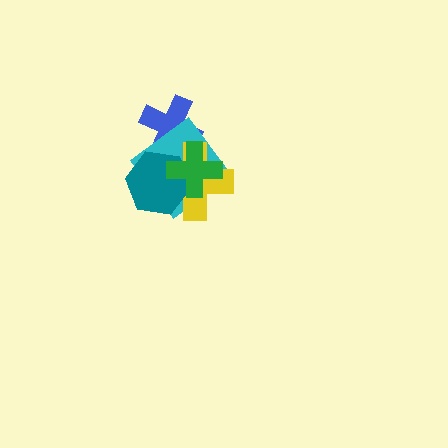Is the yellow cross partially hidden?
Yes, it is partially covered by another shape.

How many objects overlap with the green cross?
4 objects overlap with the green cross.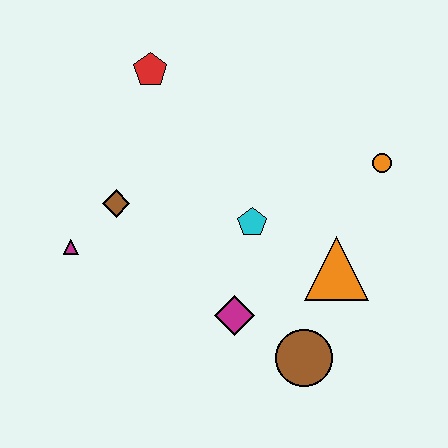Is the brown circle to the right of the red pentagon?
Yes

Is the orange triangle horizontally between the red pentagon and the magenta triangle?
No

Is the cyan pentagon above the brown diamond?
No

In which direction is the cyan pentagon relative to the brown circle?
The cyan pentagon is above the brown circle.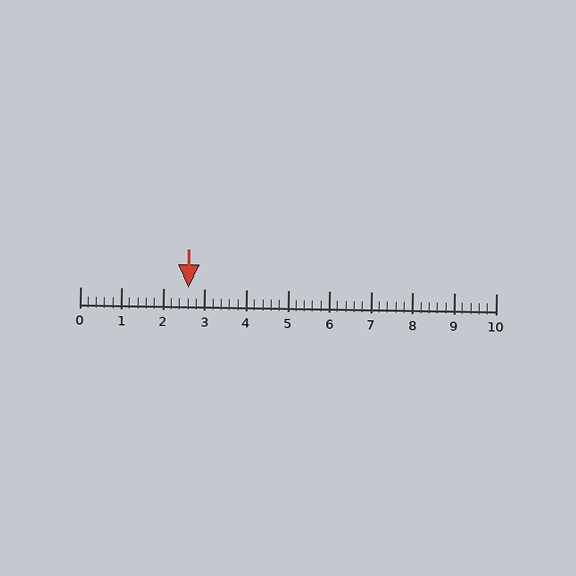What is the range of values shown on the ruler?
The ruler shows values from 0 to 10.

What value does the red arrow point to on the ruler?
The red arrow points to approximately 2.6.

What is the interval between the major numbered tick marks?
The major tick marks are spaced 1 units apart.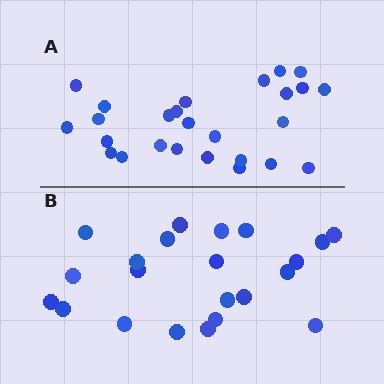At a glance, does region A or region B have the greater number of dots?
Region A (the top region) has more dots.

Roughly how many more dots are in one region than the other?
Region A has about 4 more dots than region B.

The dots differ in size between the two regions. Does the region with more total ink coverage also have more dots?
No. Region B has more total ink coverage because its dots are larger, but region A actually contains more individual dots. Total area can be misleading — the number of items is what matters here.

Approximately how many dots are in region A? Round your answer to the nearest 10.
About 30 dots. (The exact count is 26, which rounds to 30.)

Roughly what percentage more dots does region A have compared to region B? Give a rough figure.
About 20% more.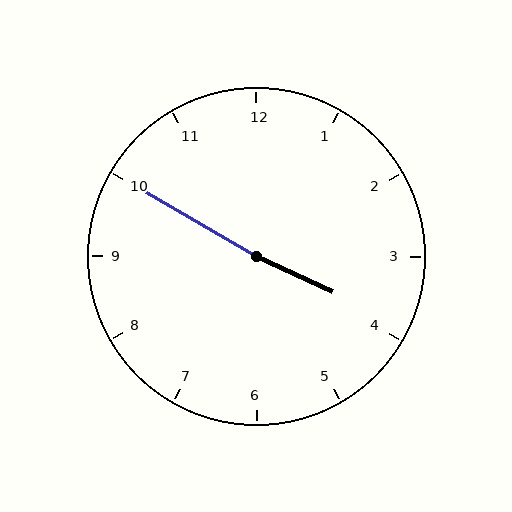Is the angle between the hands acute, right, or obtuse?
It is obtuse.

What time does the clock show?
3:50.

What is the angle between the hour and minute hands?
Approximately 175 degrees.